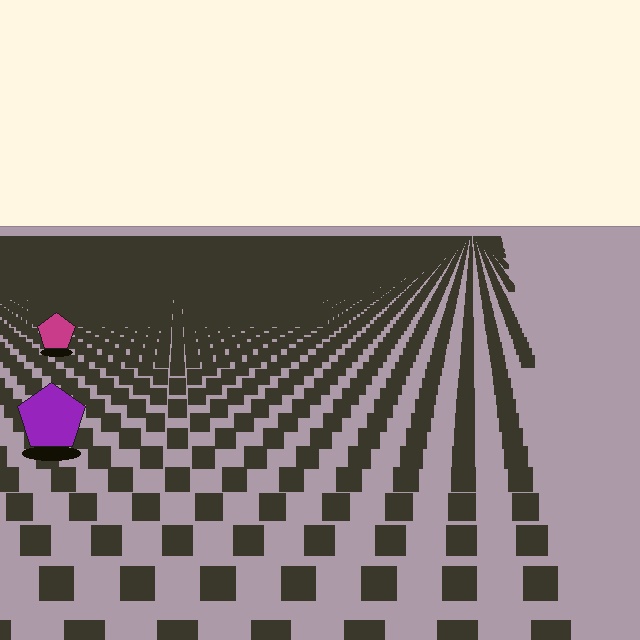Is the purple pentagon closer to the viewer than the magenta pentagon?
Yes. The purple pentagon is closer — you can tell from the texture gradient: the ground texture is coarser near it.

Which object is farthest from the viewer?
The magenta pentagon is farthest from the viewer. It appears smaller and the ground texture around it is denser.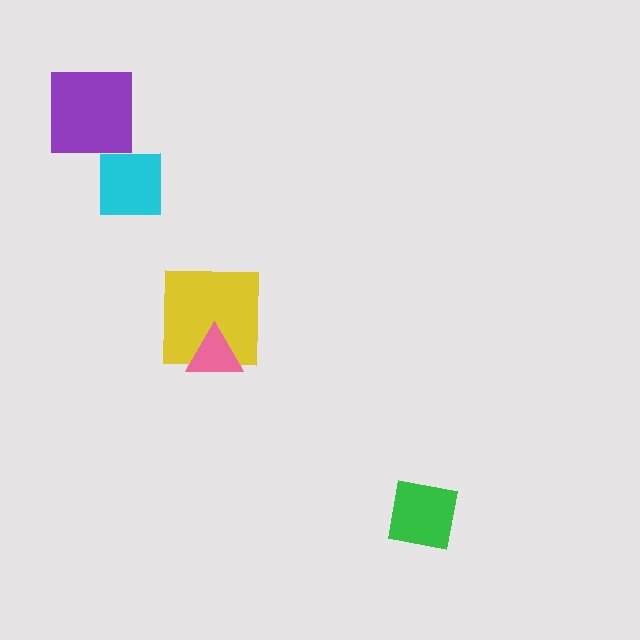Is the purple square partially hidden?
No, no other shape covers it.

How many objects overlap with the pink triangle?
1 object overlaps with the pink triangle.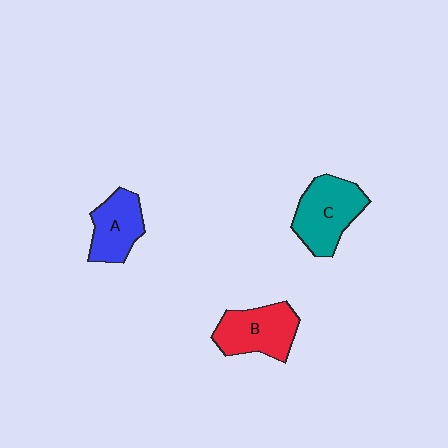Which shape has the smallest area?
Shape A (blue).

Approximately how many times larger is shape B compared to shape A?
Approximately 1.2 times.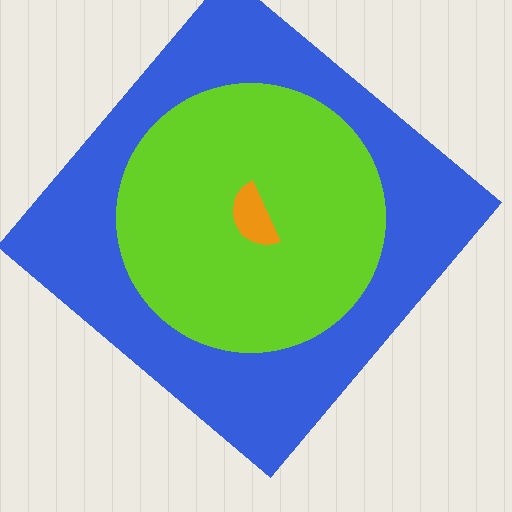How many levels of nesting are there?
3.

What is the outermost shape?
The blue diamond.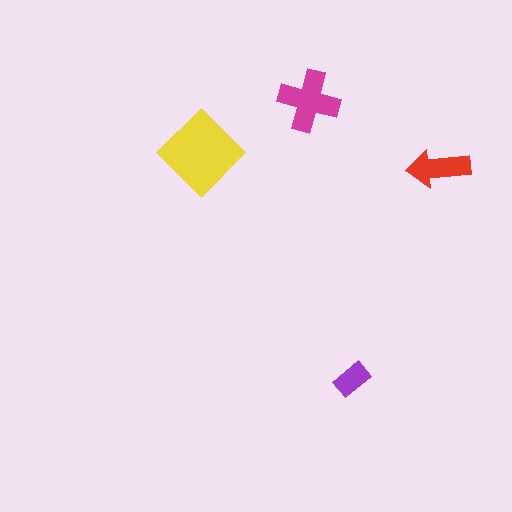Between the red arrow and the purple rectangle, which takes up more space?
The red arrow.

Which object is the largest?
The yellow diamond.